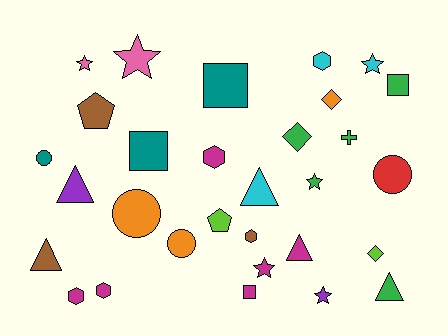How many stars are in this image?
There are 6 stars.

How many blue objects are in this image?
There are no blue objects.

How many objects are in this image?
There are 30 objects.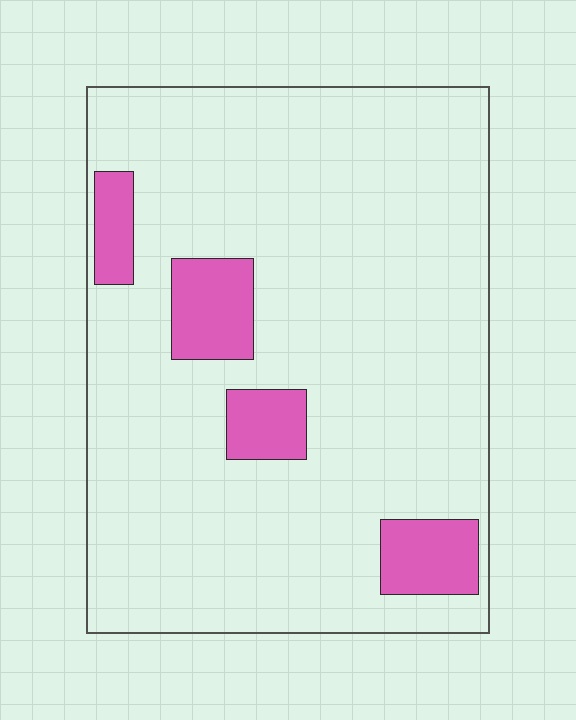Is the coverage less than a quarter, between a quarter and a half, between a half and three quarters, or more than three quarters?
Less than a quarter.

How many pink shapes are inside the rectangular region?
4.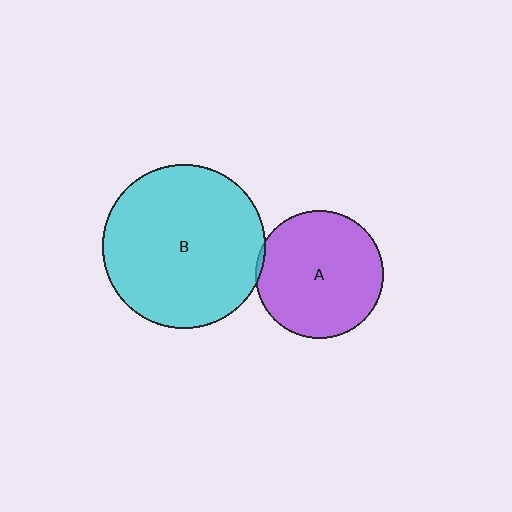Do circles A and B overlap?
Yes.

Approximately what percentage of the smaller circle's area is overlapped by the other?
Approximately 5%.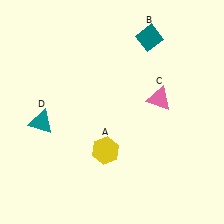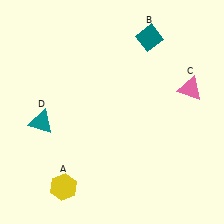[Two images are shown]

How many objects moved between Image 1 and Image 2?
2 objects moved between the two images.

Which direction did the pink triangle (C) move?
The pink triangle (C) moved right.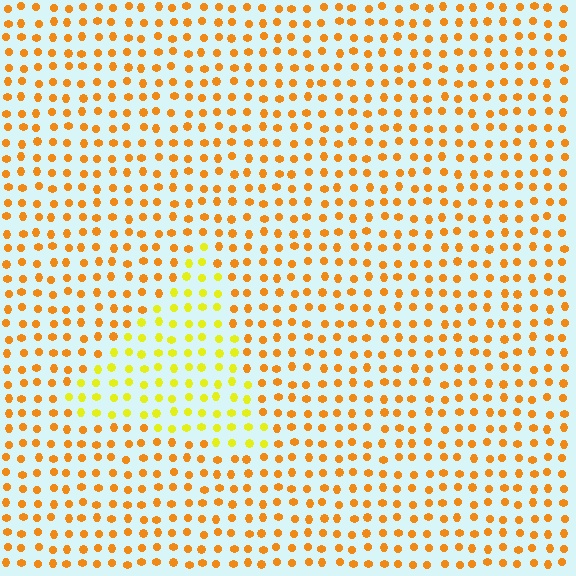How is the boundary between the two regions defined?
The boundary is defined purely by a slight shift in hue (about 32 degrees). Spacing, size, and orientation are identical on both sides.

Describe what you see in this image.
The image is filled with small orange elements in a uniform arrangement. A triangle-shaped region is visible where the elements are tinted to a slightly different hue, forming a subtle color boundary.